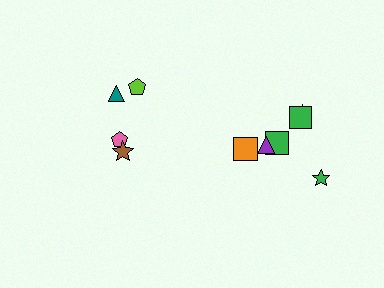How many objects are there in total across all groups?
There are 10 objects.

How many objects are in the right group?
There are 6 objects.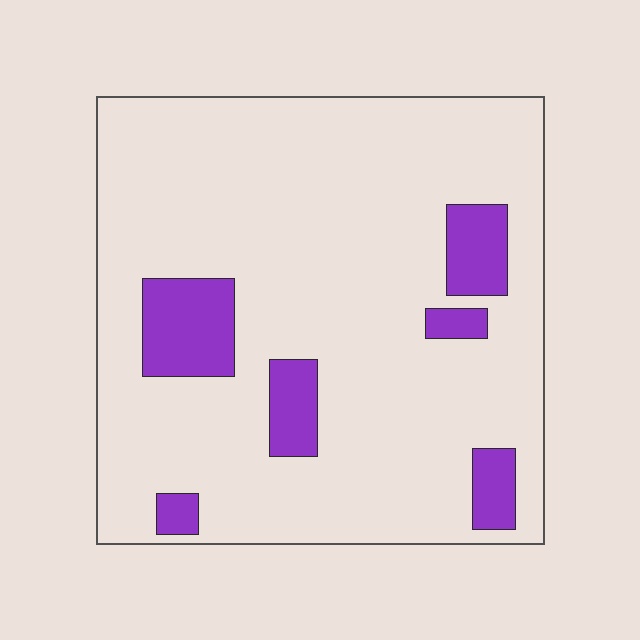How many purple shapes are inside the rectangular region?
6.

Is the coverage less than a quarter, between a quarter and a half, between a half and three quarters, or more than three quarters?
Less than a quarter.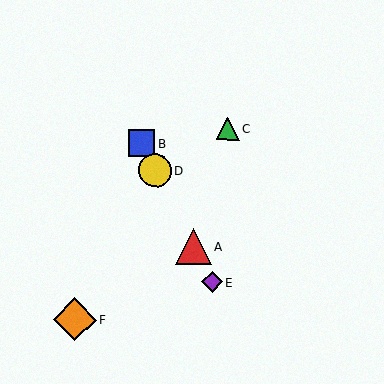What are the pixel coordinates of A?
Object A is at (194, 247).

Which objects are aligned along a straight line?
Objects A, B, D, E are aligned along a straight line.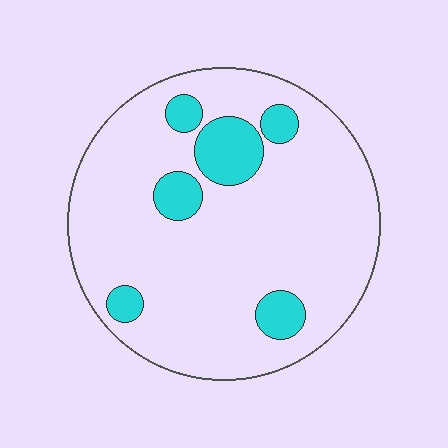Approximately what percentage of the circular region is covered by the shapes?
Approximately 15%.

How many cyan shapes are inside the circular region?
6.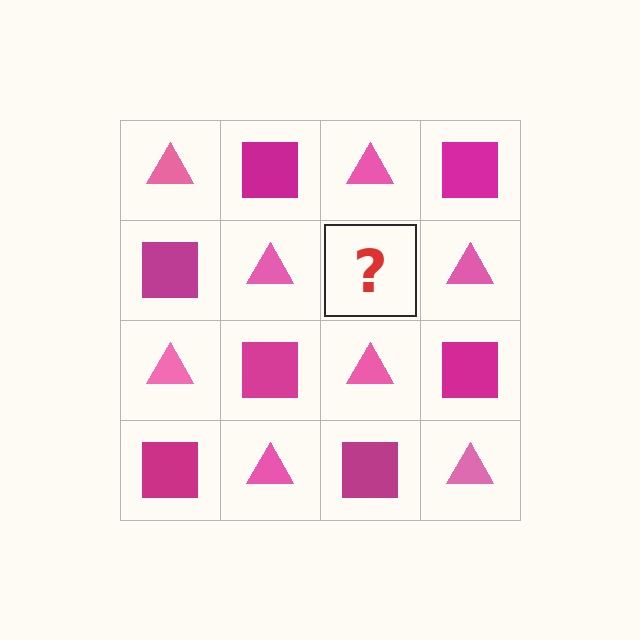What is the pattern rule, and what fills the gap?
The rule is that it alternates pink triangle and magenta square in a checkerboard pattern. The gap should be filled with a magenta square.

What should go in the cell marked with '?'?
The missing cell should contain a magenta square.